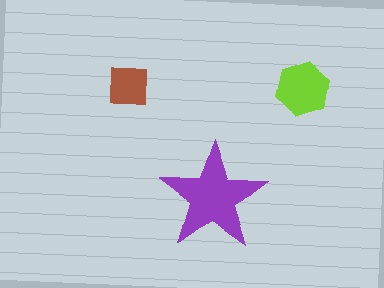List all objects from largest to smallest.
The purple star, the lime hexagon, the brown square.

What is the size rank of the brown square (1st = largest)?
3rd.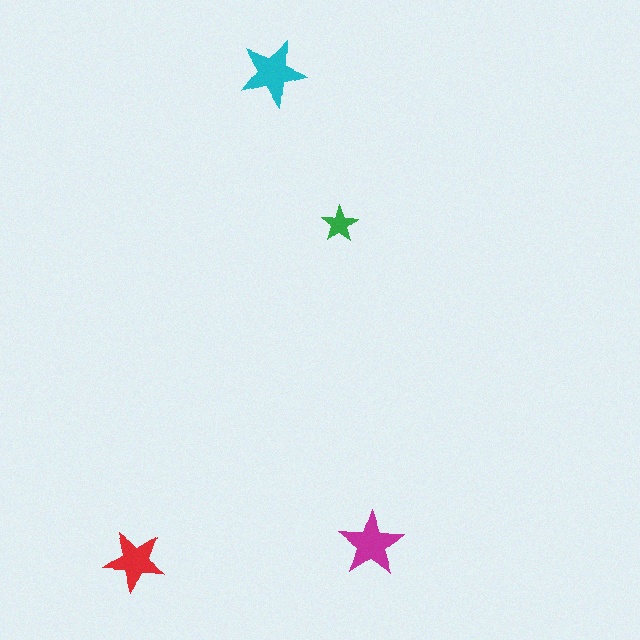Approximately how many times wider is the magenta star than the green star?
About 2 times wider.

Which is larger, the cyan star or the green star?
The cyan one.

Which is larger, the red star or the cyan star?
The cyan one.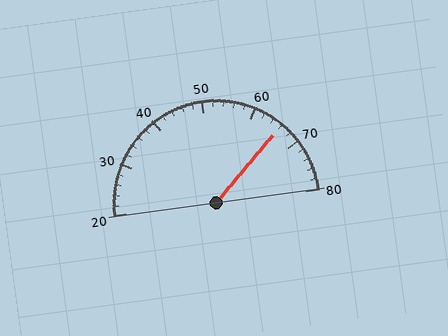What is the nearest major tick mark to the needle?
The nearest major tick mark is 70.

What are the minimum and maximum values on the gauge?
The gauge ranges from 20 to 80.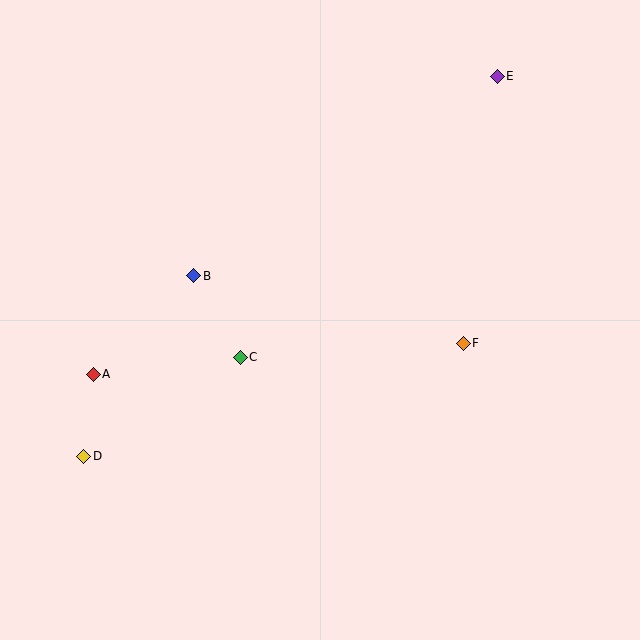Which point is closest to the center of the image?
Point C at (240, 357) is closest to the center.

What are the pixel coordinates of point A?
Point A is at (93, 374).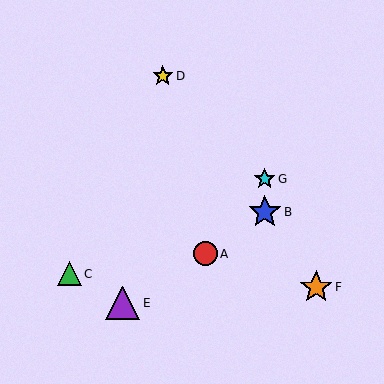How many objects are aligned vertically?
2 objects (B, G) are aligned vertically.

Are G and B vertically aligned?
Yes, both are at x≈265.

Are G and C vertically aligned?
No, G is at x≈265 and C is at x≈70.